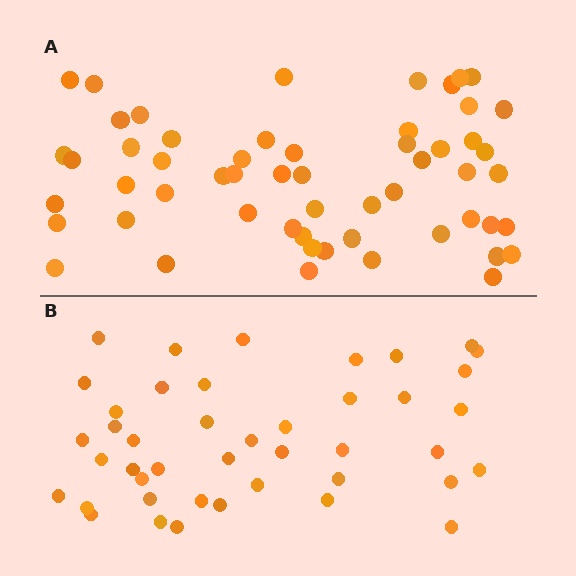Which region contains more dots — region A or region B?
Region A (the top region) has more dots.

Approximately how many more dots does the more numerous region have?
Region A has approximately 15 more dots than region B.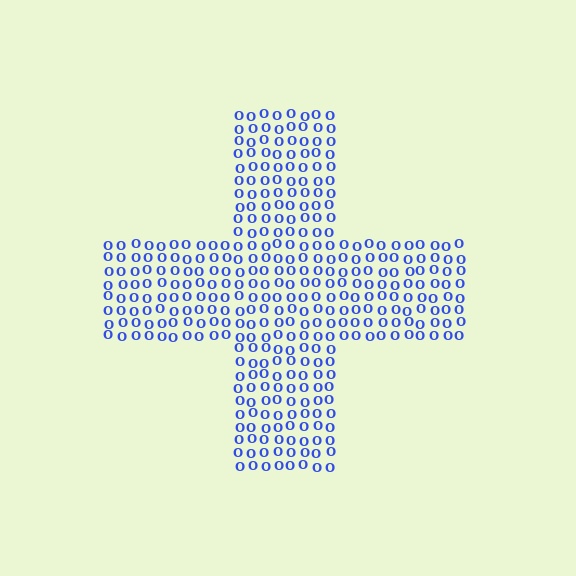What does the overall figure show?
The overall figure shows a cross.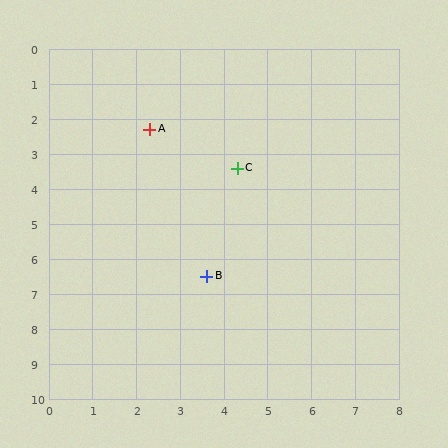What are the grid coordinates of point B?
Point B is at approximately (3.6, 6.5).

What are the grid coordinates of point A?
Point A is at approximately (2.3, 2.3).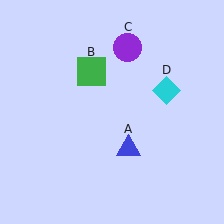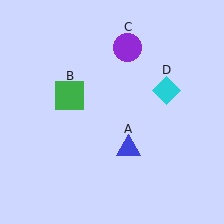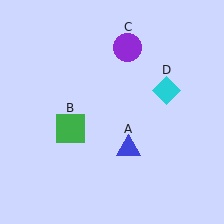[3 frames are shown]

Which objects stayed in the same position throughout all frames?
Blue triangle (object A) and purple circle (object C) and cyan diamond (object D) remained stationary.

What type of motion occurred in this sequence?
The green square (object B) rotated counterclockwise around the center of the scene.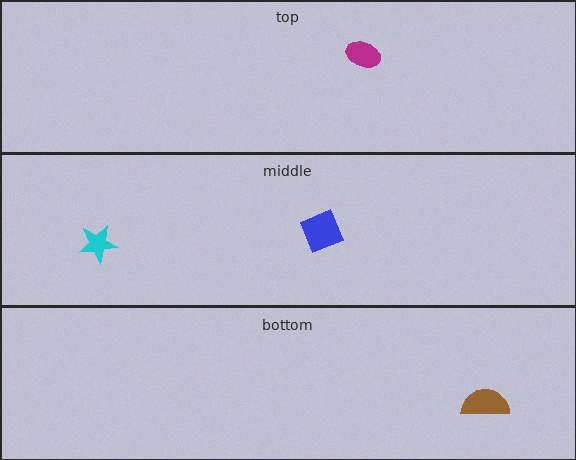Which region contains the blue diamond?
The middle region.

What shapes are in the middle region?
The cyan star, the blue diamond.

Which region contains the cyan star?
The middle region.